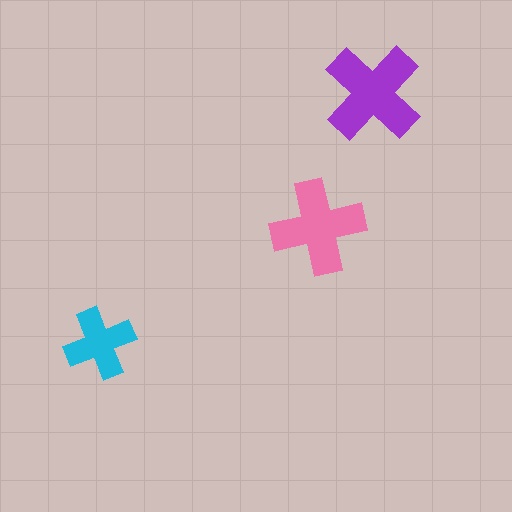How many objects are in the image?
There are 3 objects in the image.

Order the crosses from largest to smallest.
the purple one, the pink one, the cyan one.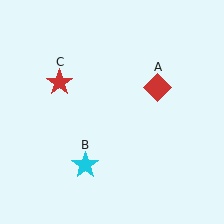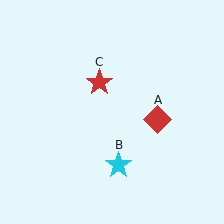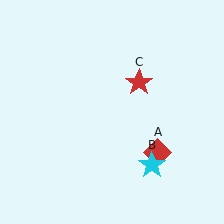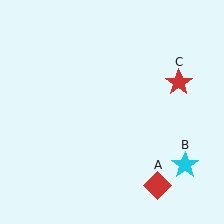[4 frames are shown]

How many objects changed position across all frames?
3 objects changed position: red diamond (object A), cyan star (object B), red star (object C).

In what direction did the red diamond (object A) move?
The red diamond (object A) moved down.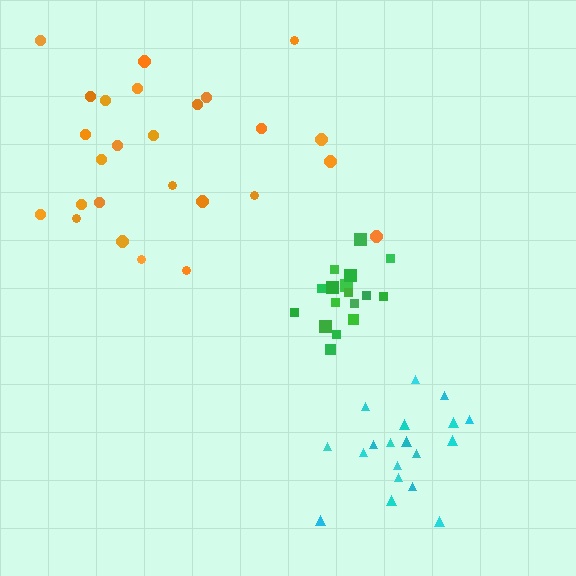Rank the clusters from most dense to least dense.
green, cyan, orange.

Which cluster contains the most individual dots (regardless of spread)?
Orange (26).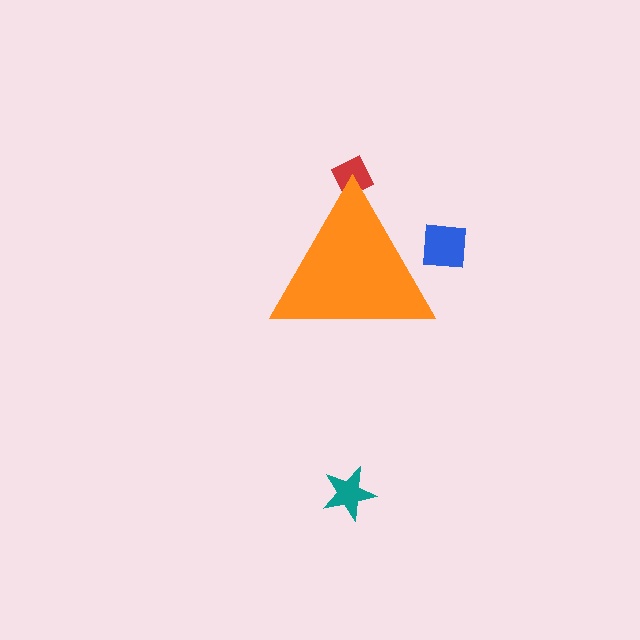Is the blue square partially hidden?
Yes, the blue square is partially hidden behind the orange triangle.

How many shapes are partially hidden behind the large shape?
2 shapes are partially hidden.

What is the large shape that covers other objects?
An orange triangle.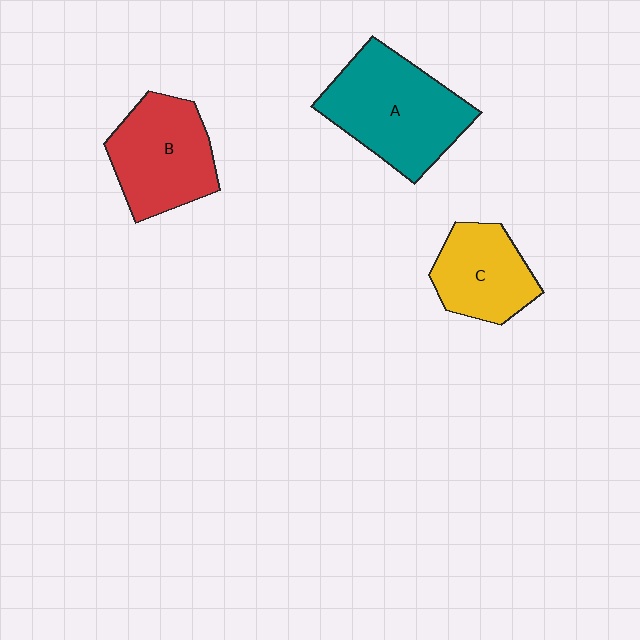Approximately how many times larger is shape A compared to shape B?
Approximately 1.2 times.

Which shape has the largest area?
Shape A (teal).